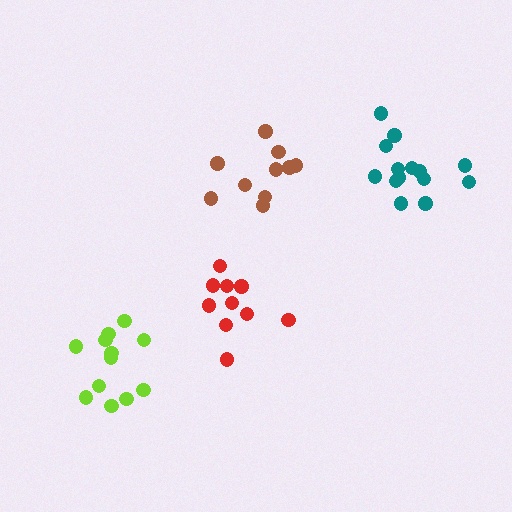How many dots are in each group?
Group 1: 14 dots, Group 2: 10 dots, Group 3: 12 dots, Group 4: 10 dots (46 total).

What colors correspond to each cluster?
The clusters are colored: teal, red, lime, brown.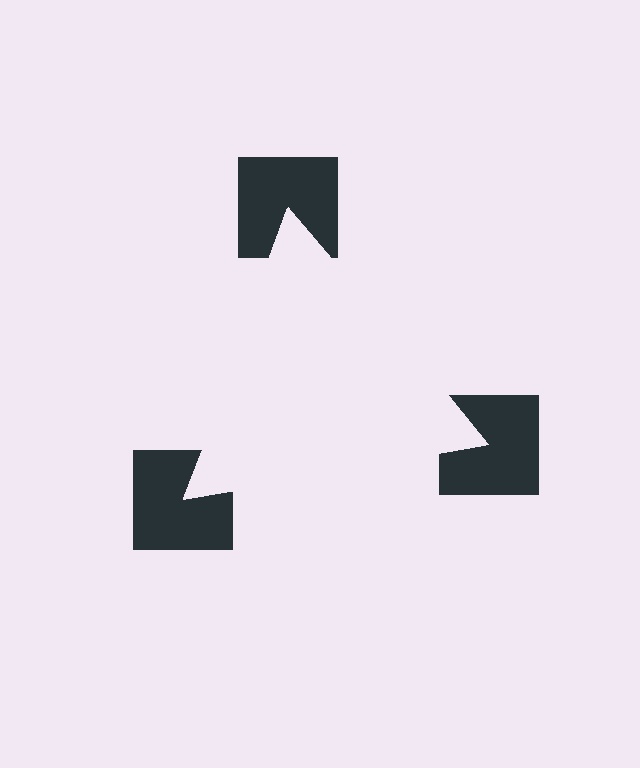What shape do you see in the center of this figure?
An illusory triangle — its edges are inferred from the aligned wedge cuts in the notched squares, not physically drawn.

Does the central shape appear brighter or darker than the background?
It typically appears slightly brighter than the background, even though no actual brightness change is drawn.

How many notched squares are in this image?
There are 3 — one at each vertex of the illusory triangle.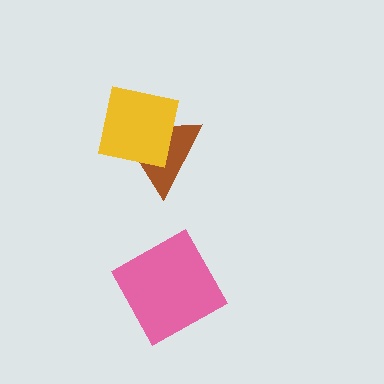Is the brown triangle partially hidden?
Yes, it is partially covered by another shape.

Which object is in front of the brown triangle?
The yellow square is in front of the brown triangle.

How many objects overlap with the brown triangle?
1 object overlaps with the brown triangle.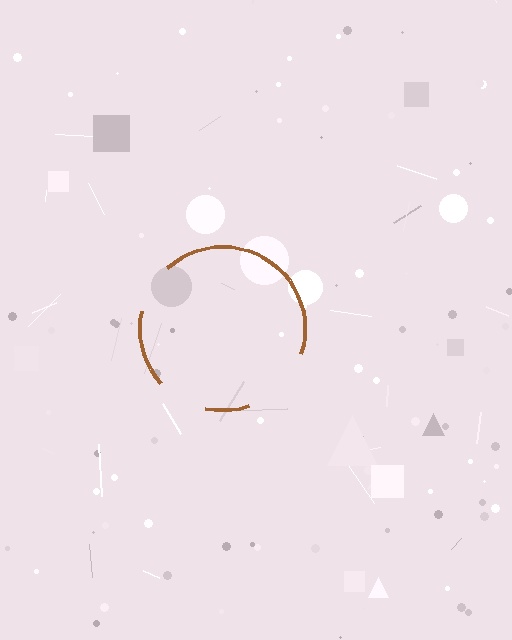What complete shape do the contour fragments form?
The contour fragments form a circle.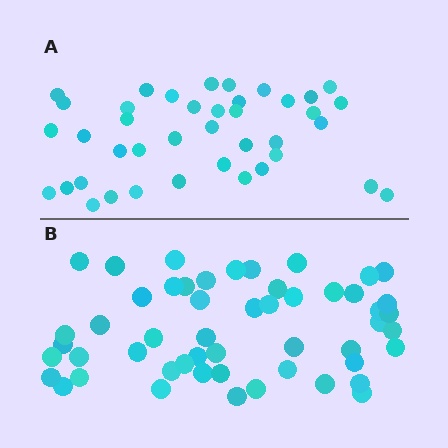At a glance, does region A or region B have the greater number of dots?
Region B (the bottom region) has more dots.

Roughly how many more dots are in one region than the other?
Region B has roughly 12 or so more dots than region A.